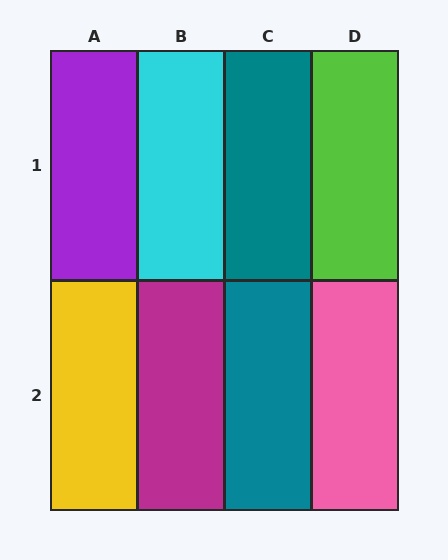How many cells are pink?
1 cell is pink.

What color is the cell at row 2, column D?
Pink.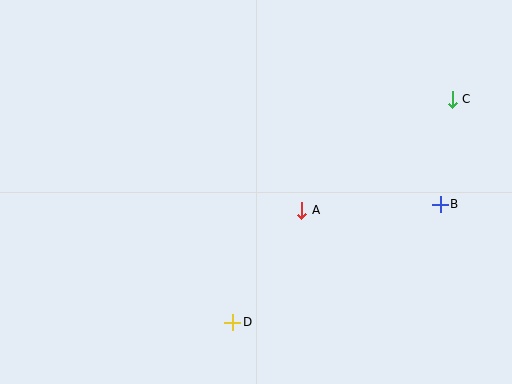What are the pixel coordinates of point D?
Point D is at (233, 322).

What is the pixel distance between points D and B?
The distance between D and B is 239 pixels.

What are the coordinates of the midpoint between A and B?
The midpoint between A and B is at (371, 207).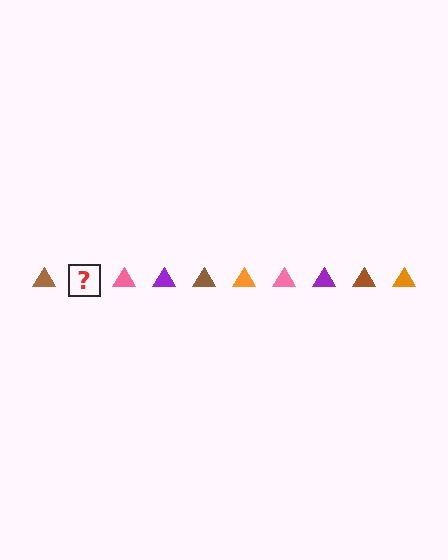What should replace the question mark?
The question mark should be replaced with an orange triangle.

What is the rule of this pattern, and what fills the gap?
The rule is that the pattern cycles through brown, orange, pink, purple triangles. The gap should be filled with an orange triangle.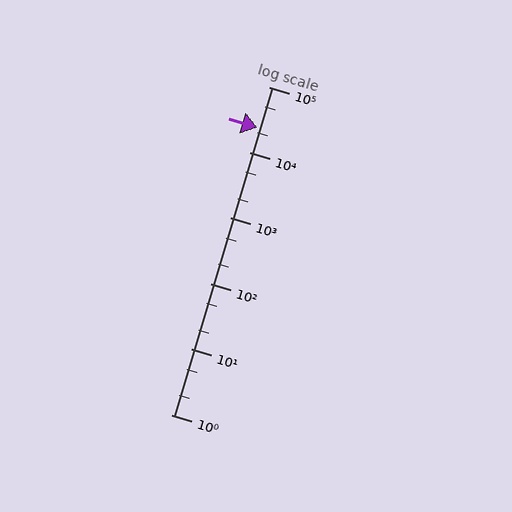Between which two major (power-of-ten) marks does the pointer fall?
The pointer is between 10000 and 100000.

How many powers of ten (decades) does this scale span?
The scale spans 5 decades, from 1 to 100000.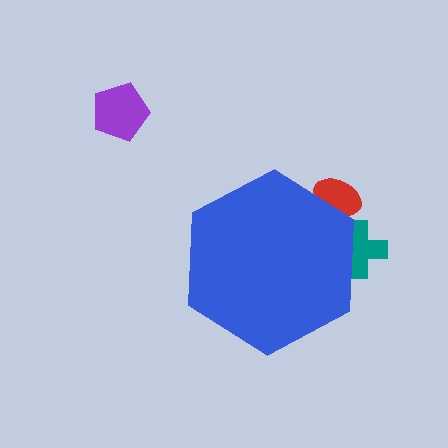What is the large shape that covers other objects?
A blue hexagon.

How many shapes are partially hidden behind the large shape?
2 shapes are partially hidden.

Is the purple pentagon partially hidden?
No, the purple pentagon is fully visible.